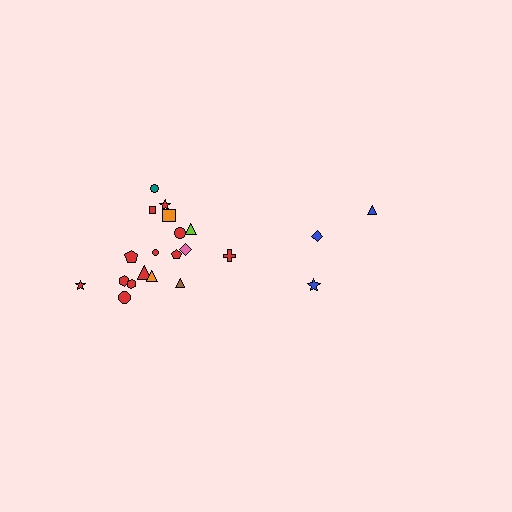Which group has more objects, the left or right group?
The left group.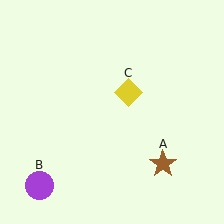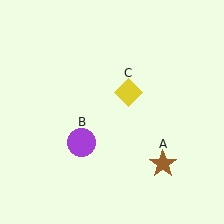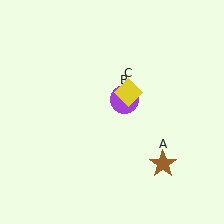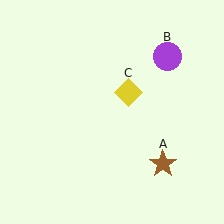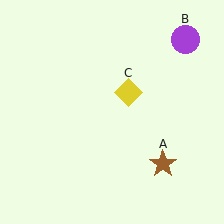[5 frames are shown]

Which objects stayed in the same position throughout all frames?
Brown star (object A) and yellow diamond (object C) remained stationary.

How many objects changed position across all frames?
1 object changed position: purple circle (object B).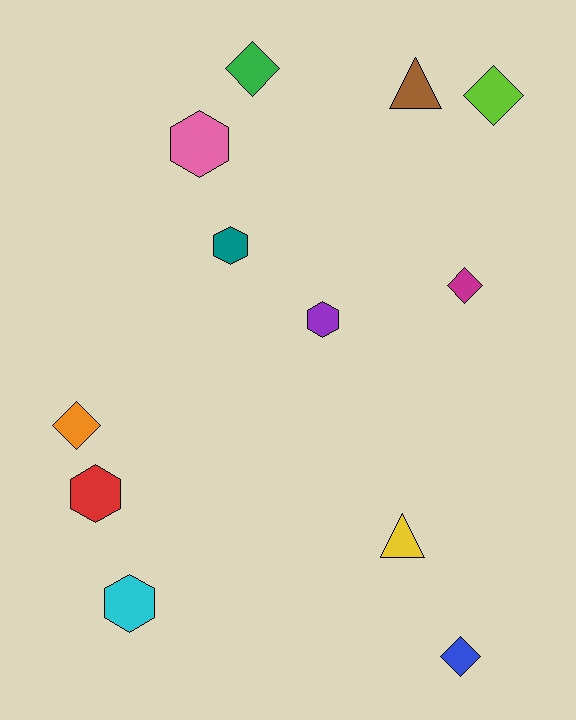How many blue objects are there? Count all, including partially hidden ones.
There is 1 blue object.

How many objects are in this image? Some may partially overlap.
There are 12 objects.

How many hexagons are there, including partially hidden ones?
There are 5 hexagons.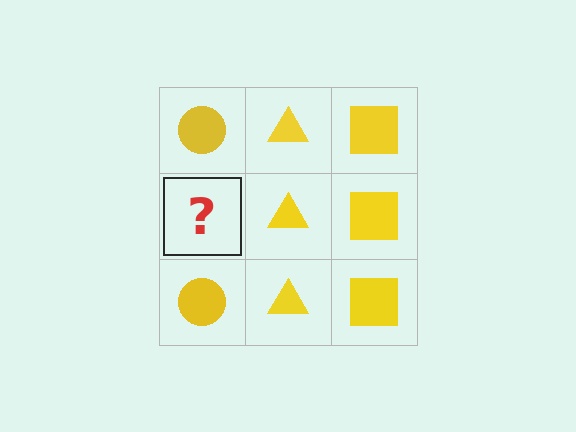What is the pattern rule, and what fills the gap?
The rule is that each column has a consistent shape. The gap should be filled with a yellow circle.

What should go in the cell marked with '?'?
The missing cell should contain a yellow circle.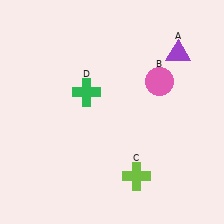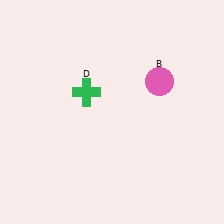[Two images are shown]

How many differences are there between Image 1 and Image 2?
There are 2 differences between the two images.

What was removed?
The purple triangle (A), the lime cross (C) were removed in Image 2.